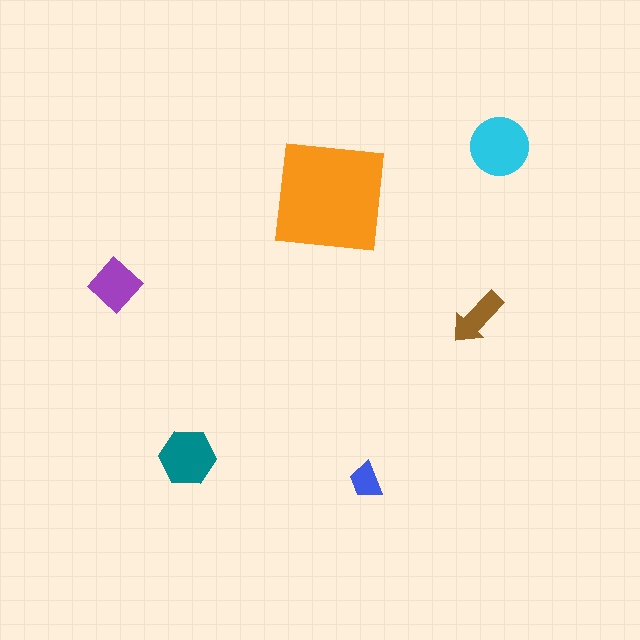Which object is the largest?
The orange square.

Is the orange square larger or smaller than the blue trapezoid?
Larger.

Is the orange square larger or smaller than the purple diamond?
Larger.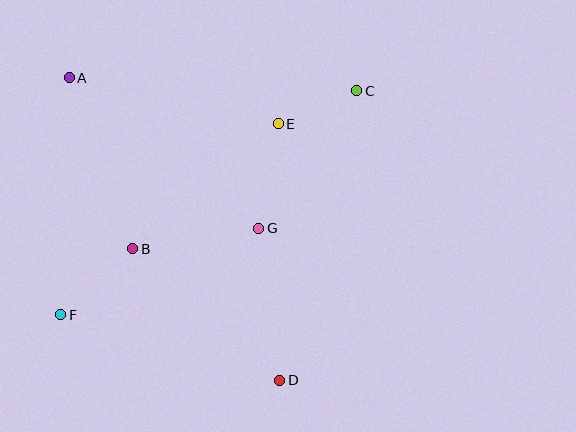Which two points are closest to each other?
Points C and E are closest to each other.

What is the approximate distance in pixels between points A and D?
The distance between A and D is approximately 369 pixels.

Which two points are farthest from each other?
Points C and F are farthest from each other.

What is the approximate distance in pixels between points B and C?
The distance between B and C is approximately 274 pixels.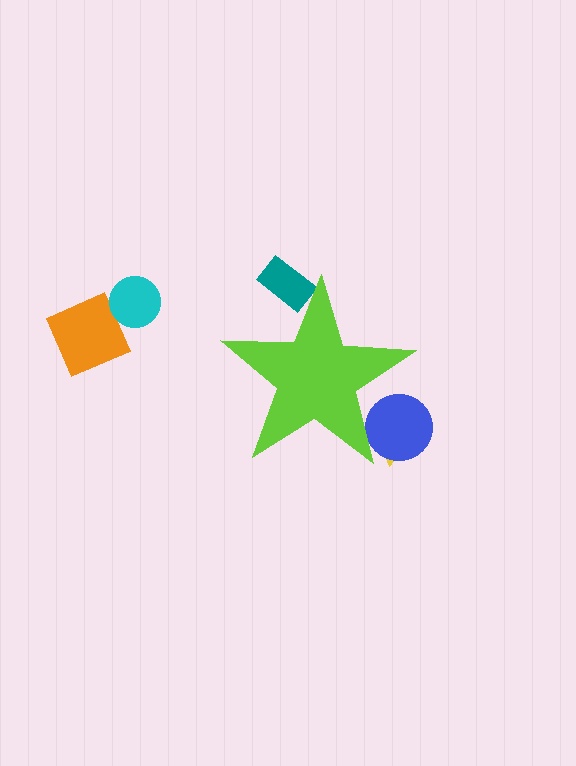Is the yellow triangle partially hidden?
Yes, the yellow triangle is partially hidden behind the lime star.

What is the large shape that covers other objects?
A lime star.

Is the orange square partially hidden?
No, the orange square is fully visible.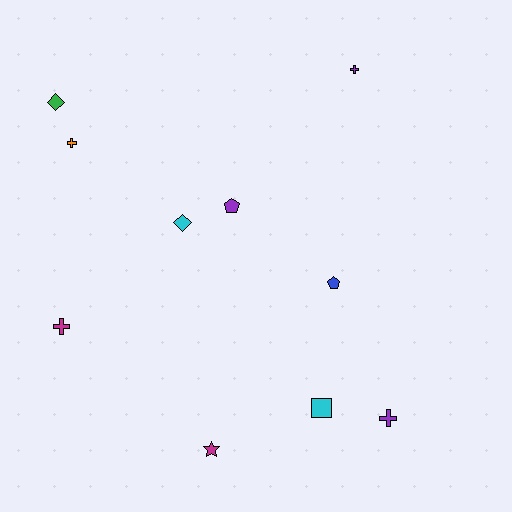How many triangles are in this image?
There are no triangles.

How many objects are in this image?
There are 10 objects.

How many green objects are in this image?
There is 1 green object.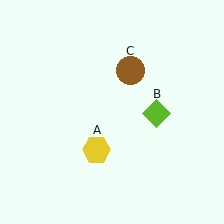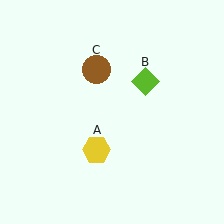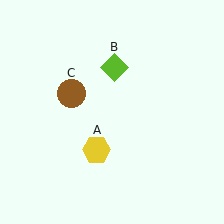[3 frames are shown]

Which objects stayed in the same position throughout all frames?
Yellow hexagon (object A) remained stationary.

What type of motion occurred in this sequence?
The lime diamond (object B), brown circle (object C) rotated counterclockwise around the center of the scene.